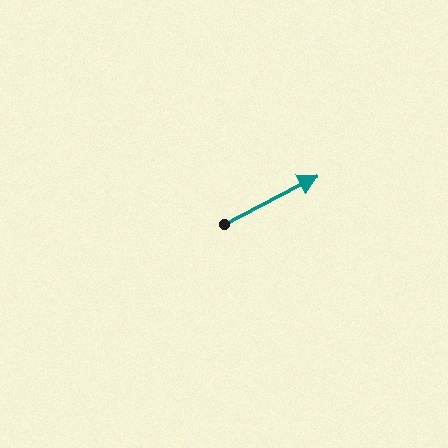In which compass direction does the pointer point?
Northeast.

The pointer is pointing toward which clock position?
Roughly 2 o'clock.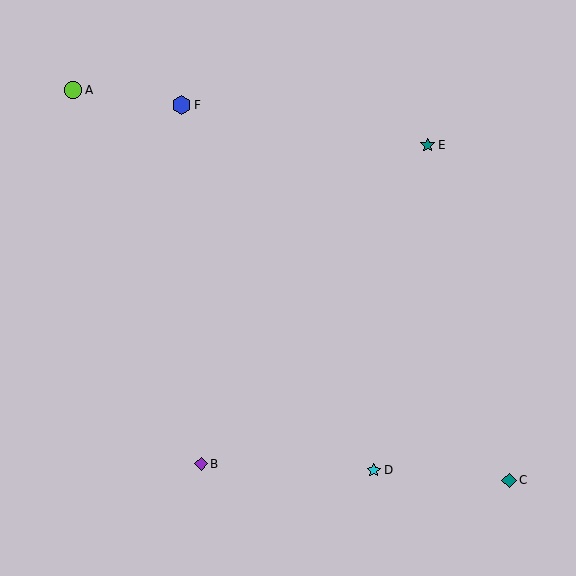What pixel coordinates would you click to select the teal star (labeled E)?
Click at (428, 145) to select the teal star E.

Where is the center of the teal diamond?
The center of the teal diamond is at (509, 480).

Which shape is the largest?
The blue hexagon (labeled F) is the largest.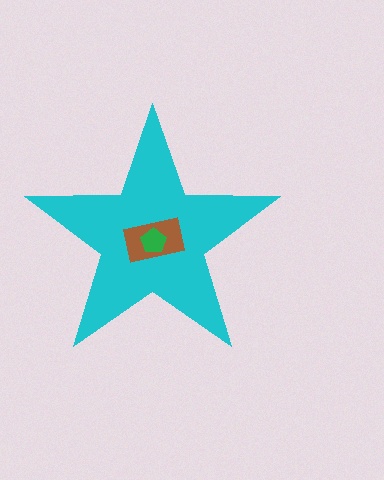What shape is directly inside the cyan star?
The brown rectangle.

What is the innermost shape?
The green pentagon.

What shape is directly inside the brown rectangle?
The green pentagon.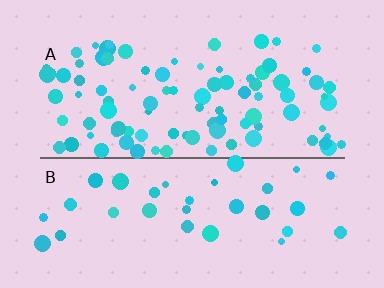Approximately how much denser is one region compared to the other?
Approximately 2.6× — region A over region B.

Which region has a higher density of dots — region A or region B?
A (the top).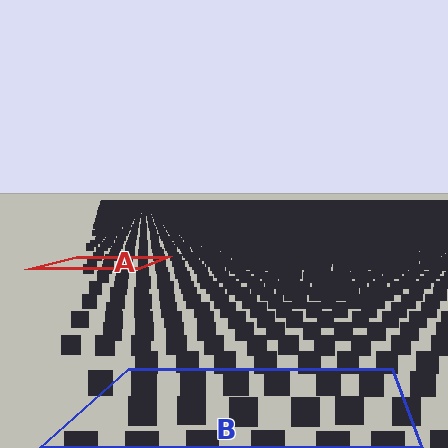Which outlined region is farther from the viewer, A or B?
Region A is farther from the viewer — the texture elements inside it appear smaller and more densely packed.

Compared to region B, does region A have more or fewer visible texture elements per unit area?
Region A has more texture elements per unit area — they are packed more densely because it is farther away.